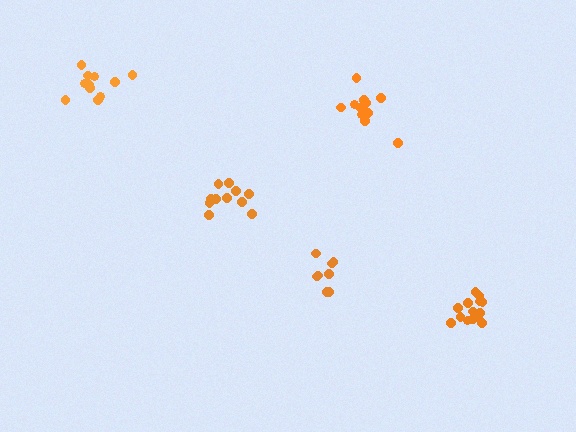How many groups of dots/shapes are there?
There are 5 groups.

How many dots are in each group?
Group 1: 8 dots, Group 2: 12 dots, Group 3: 12 dots, Group 4: 14 dots, Group 5: 11 dots (57 total).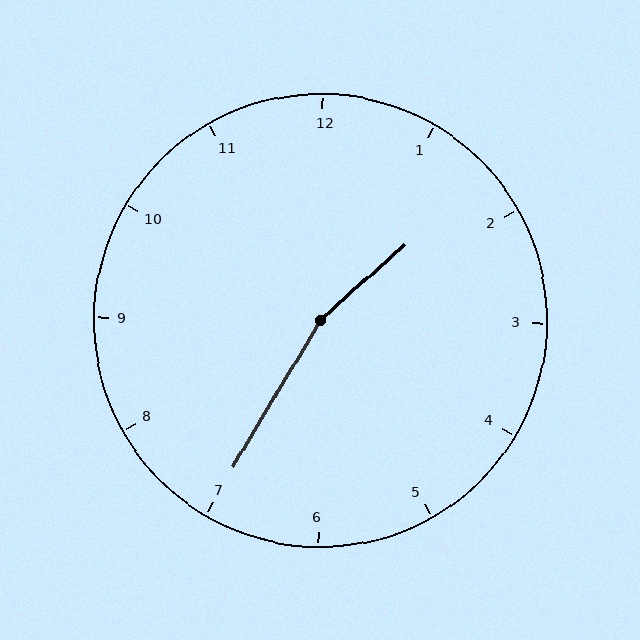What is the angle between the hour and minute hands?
Approximately 162 degrees.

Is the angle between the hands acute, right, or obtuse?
It is obtuse.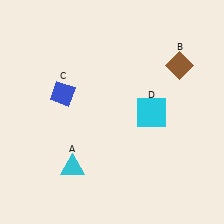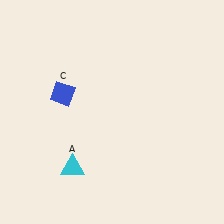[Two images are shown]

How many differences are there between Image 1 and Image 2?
There are 2 differences between the two images.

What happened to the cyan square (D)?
The cyan square (D) was removed in Image 2. It was in the bottom-right area of Image 1.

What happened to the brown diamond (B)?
The brown diamond (B) was removed in Image 2. It was in the top-right area of Image 1.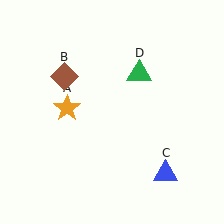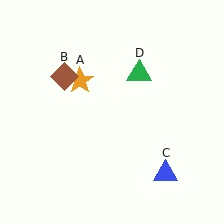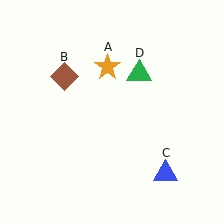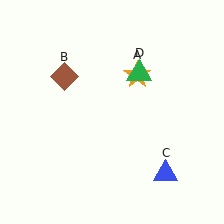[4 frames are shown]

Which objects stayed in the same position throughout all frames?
Brown diamond (object B) and blue triangle (object C) and green triangle (object D) remained stationary.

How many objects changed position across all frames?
1 object changed position: orange star (object A).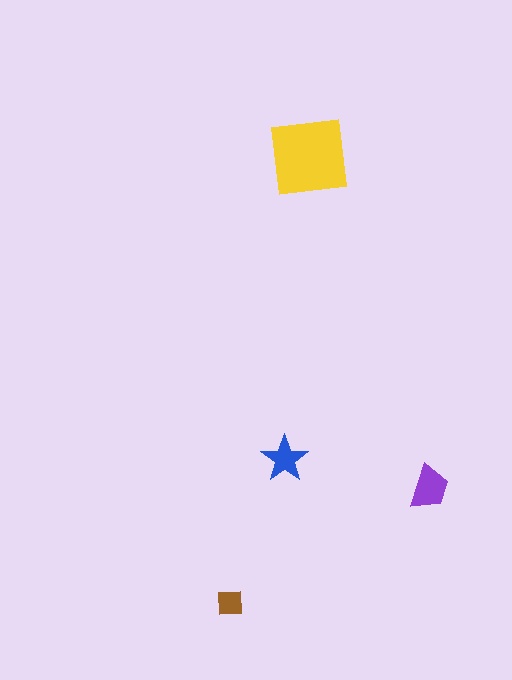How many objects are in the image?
There are 4 objects in the image.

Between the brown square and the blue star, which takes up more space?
The blue star.